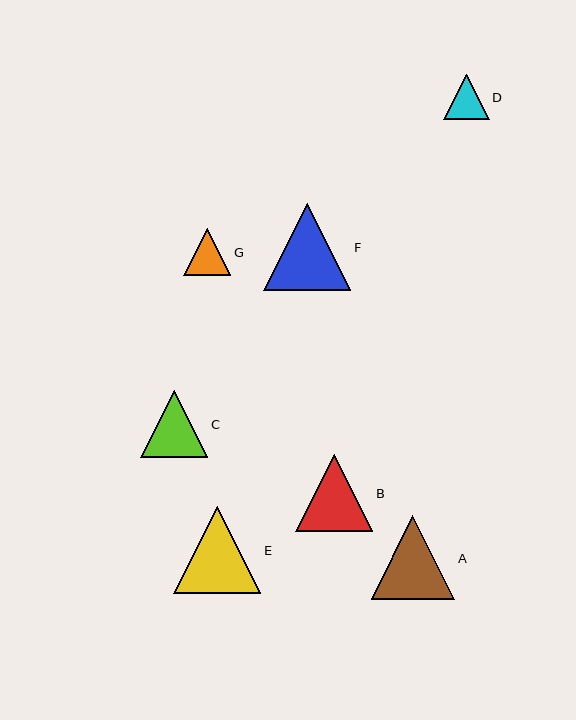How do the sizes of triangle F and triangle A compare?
Triangle F and triangle A are approximately the same size.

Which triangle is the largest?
Triangle F is the largest with a size of approximately 87 pixels.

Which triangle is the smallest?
Triangle D is the smallest with a size of approximately 45 pixels.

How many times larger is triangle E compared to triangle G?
Triangle E is approximately 1.8 times the size of triangle G.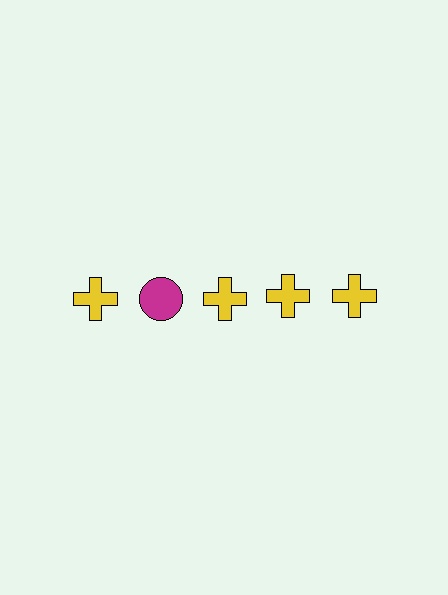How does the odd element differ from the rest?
It differs in both color (magenta instead of yellow) and shape (circle instead of cross).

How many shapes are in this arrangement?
There are 5 shapes arranged in a grid pattern.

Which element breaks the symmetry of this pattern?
The magenta circle in the top row, second from left column breaks the symmetry. All other shapes are yellow crosses.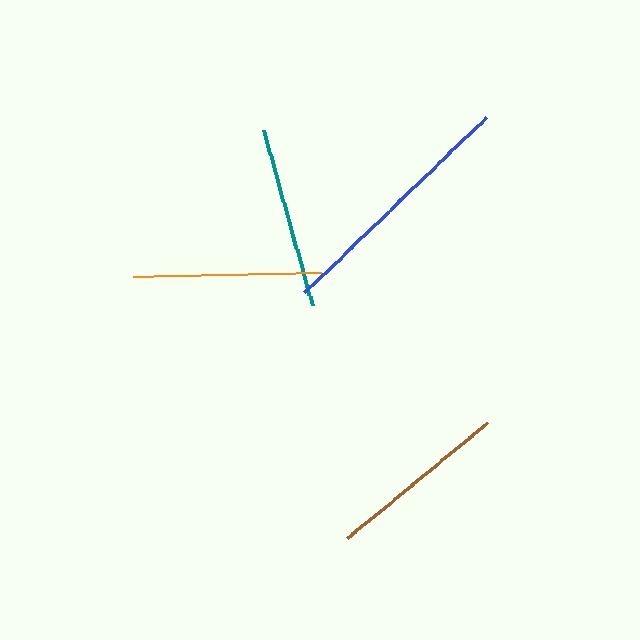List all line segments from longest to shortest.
From longest to shortest: blue, orange, teal, brown.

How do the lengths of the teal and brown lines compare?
The teal and brown lines are approximately the same length.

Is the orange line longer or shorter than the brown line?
The orange line is longer than the brown line.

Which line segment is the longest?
The blue line is the longest at approximately 252 pixels.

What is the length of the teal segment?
The teal segment is approximately 182 pixels long.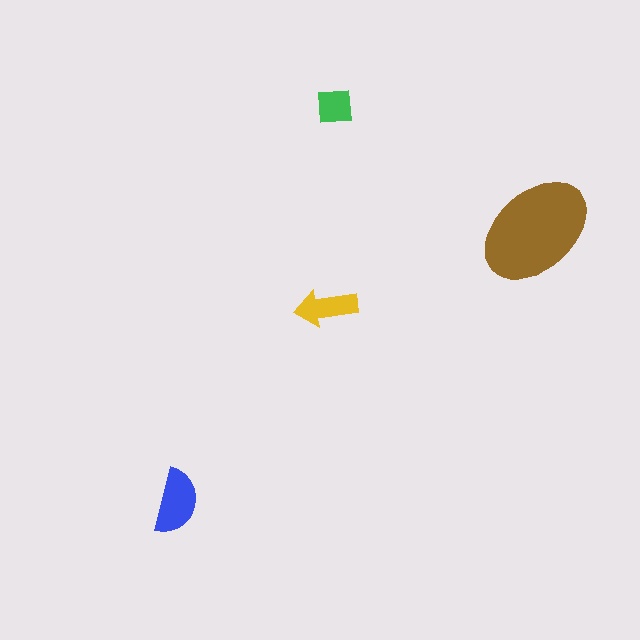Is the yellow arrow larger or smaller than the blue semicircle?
Smaller.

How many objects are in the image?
There are 4 objects in the image.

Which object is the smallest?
The green square.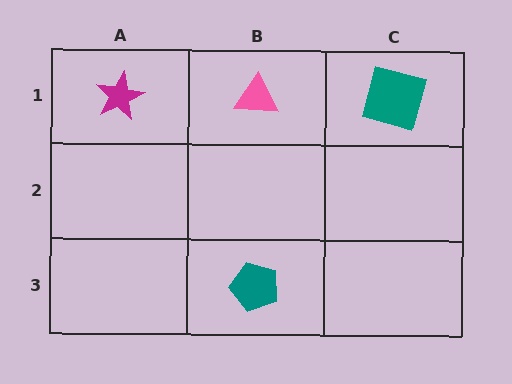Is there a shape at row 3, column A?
No, that cell is empty.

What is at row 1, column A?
A magenta star.